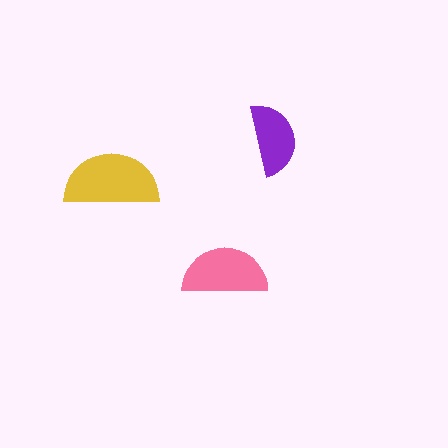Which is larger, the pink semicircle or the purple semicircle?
The pink one.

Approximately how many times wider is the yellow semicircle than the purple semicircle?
About 1.5 times wider.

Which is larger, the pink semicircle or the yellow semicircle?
The yellow one.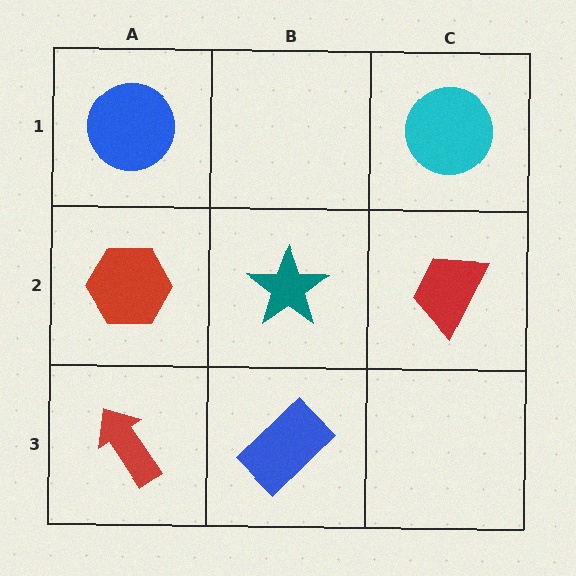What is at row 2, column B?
A teal star.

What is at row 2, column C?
A red trapezoid.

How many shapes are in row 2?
3 shapes.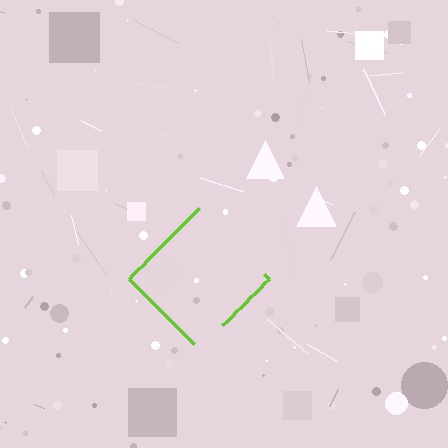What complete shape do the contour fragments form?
The contour fragments form a diamond.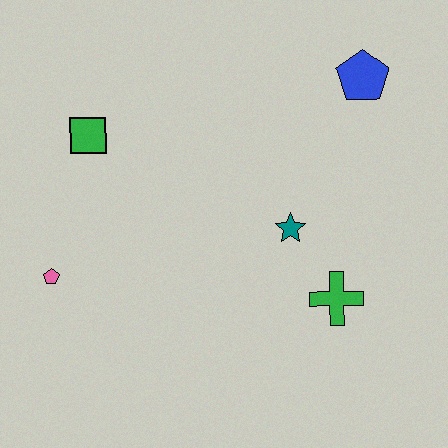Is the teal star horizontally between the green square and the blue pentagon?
Yes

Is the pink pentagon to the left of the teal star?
Yes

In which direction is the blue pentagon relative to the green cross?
The blue pentagon is above the green cross.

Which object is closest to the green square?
The pink pentagon is closest to the green square.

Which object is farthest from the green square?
The green cross is farthest from the green square.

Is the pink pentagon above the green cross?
Yes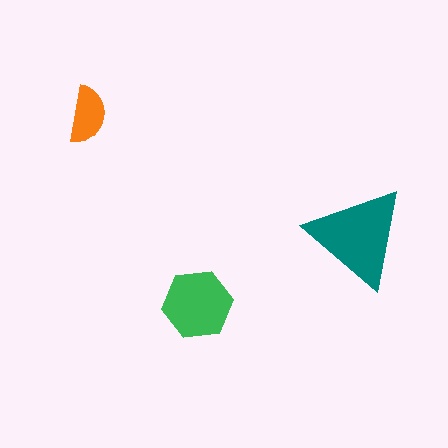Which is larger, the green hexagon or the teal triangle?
The teal triangle.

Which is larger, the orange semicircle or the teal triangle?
The teal triangle.